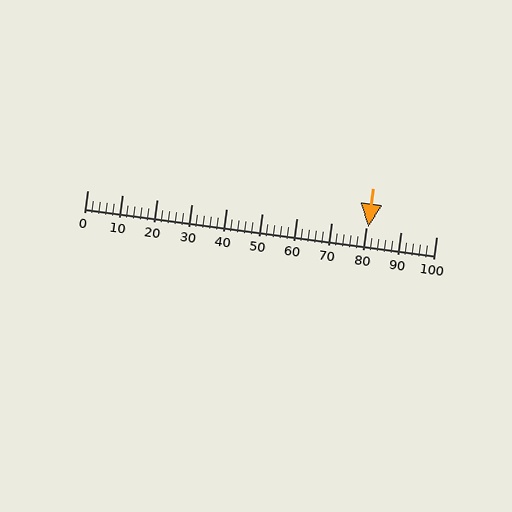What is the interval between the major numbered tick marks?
The major tick marks are spaced 10 units apart.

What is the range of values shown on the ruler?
The ruler shows values from 0 to 100.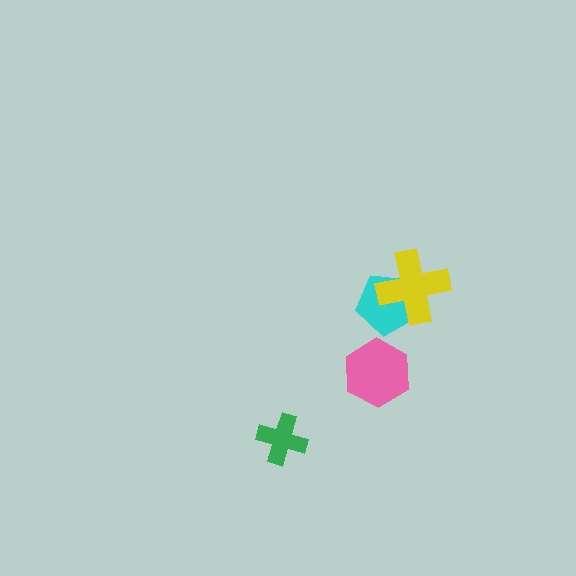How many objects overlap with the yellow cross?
1 object overlaps with the yellow cross.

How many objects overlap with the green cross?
0 objects overlap with the green cross.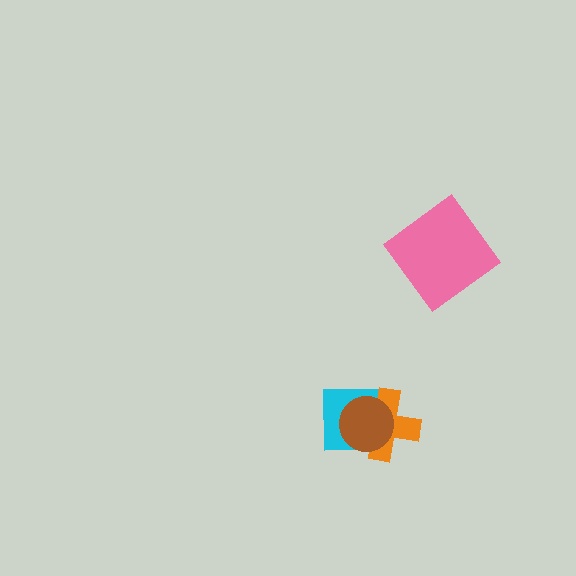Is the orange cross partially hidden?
Yes, it is partially covered by another shape.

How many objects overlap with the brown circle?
2 objects overlap with the brown circle.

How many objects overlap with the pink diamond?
0 objects overlap with the pink diamond.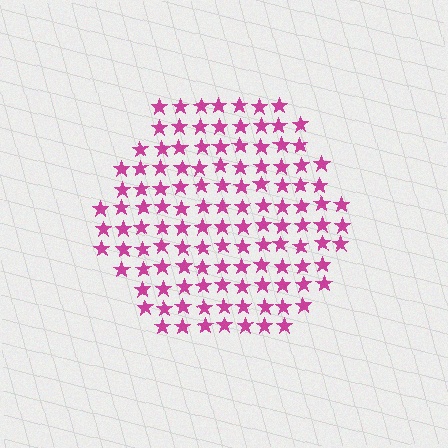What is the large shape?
The large shape is a hexagon.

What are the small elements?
The small elements are stars.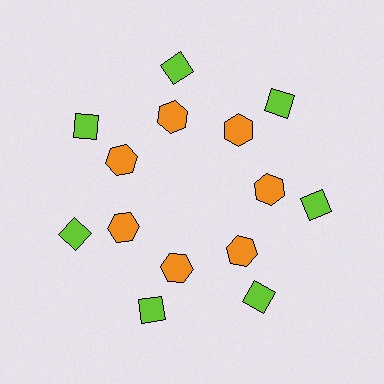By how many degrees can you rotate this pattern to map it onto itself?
The pattern maps onto itself every 51 degrees of rotation.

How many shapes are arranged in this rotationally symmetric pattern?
There are 14 shapes, arranged in 7 groups of 2.